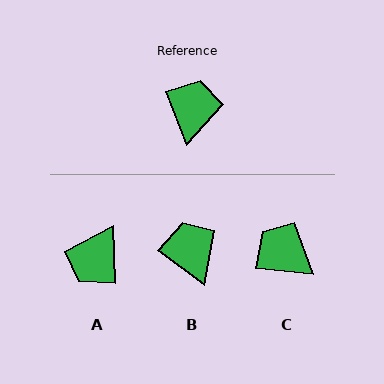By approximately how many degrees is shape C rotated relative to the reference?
Approximately 62 degrees counter-clockwise.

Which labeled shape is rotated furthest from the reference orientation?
A, about 160 degrees away.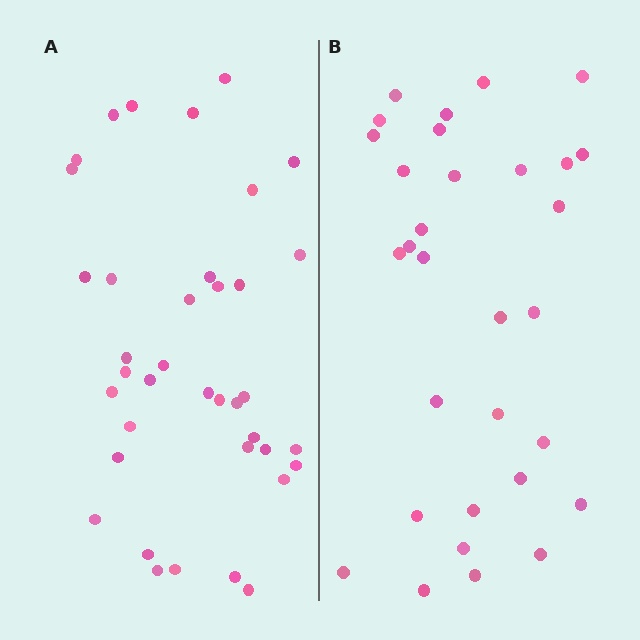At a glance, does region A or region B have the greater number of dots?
Region A (the left region) has more dots.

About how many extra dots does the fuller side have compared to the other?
Region A has roughly 8 or so more dots than region B.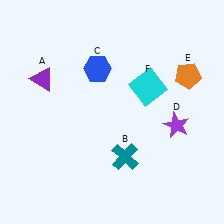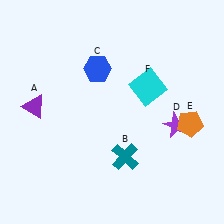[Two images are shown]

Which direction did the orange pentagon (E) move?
The orange pentagon (E) moved down.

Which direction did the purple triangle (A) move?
The purple triangle (A) moved down.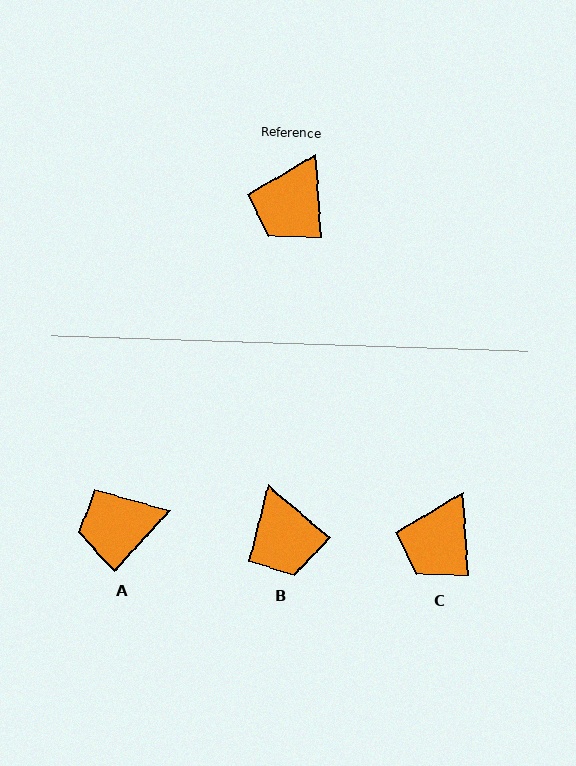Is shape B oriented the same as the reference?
No, it is off by about 46 degrees.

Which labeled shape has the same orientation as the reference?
C.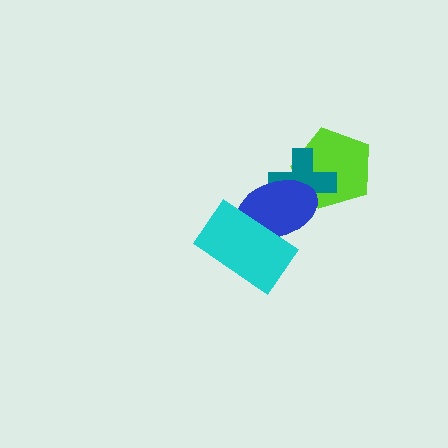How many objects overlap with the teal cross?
2 objects overlap with the teal cross.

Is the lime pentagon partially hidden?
Yes, it is partially covered by another shape.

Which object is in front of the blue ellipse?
The cyan rectangle is in front of the blue ellipse.